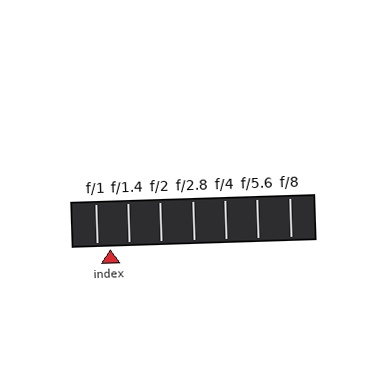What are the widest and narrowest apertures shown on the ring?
The widest aperture shown is f/1 and the narrowest is f/8.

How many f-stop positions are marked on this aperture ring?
There are 7 f-stop positions marked.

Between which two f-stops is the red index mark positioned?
The index mark is between f/1 and f/1.4.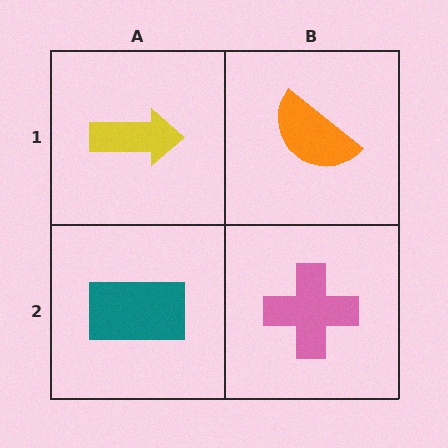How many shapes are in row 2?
2 shapes.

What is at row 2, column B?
A pink cross.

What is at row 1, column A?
A yellow arrow.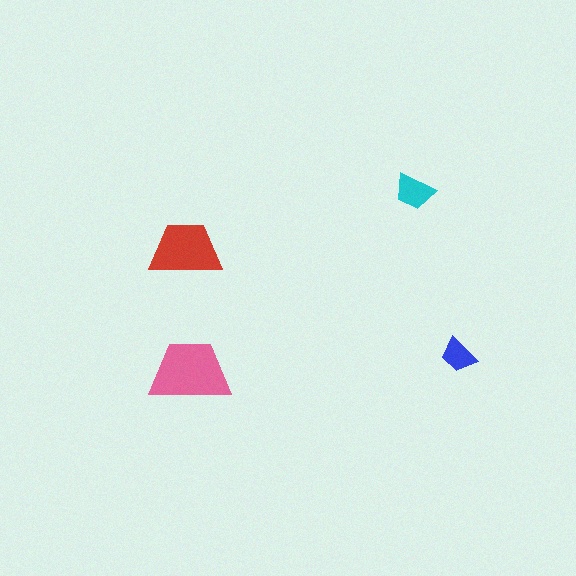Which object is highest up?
The cyan trapezoid is topmost.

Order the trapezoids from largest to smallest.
the pink one, the red one, the cyan one, the blue one.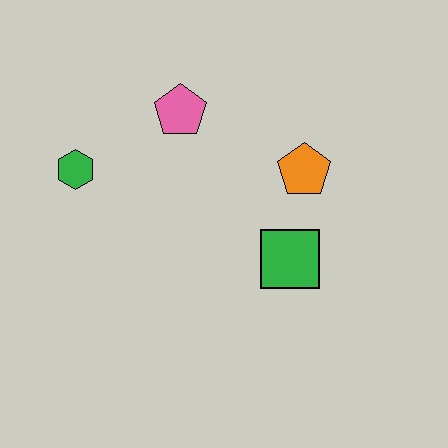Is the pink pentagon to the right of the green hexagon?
Yes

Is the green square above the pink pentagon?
No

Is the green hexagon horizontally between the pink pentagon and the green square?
No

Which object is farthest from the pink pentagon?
The green square is farthest from the pink pentagon.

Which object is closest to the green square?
The orange pentagon is closest to the green square.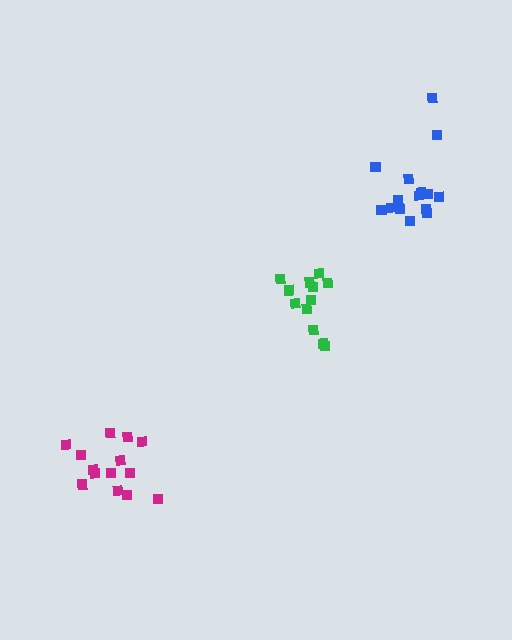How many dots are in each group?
Group 1: 12 dots, Group 2: 15 dots, Group 3: 14 dots (41 total).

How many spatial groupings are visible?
There are 3 spatial groupings.